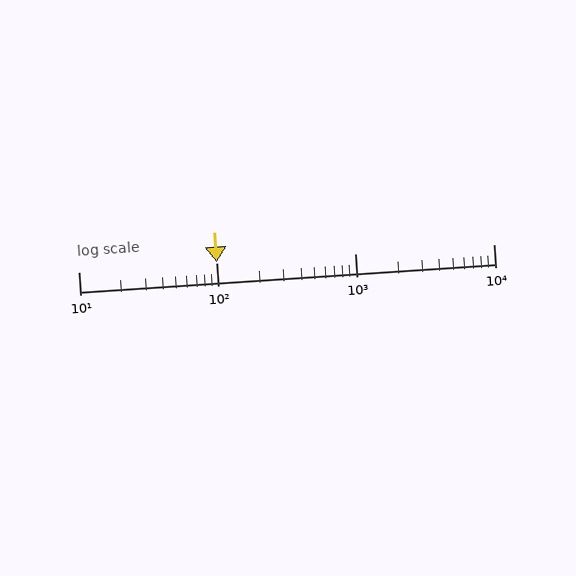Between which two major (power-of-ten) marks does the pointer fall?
The pointer is between 100 and 1000.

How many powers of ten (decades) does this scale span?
The scale spans 3 decades, from 10 to 10000.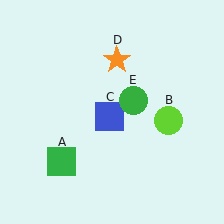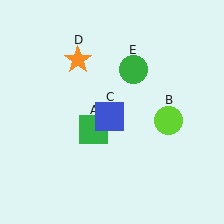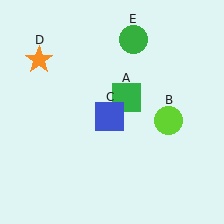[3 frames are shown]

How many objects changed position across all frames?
3 objects changed position: green square (object A), orange star (object D), green circle (object E).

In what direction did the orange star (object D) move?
The orange star (object D) moved left.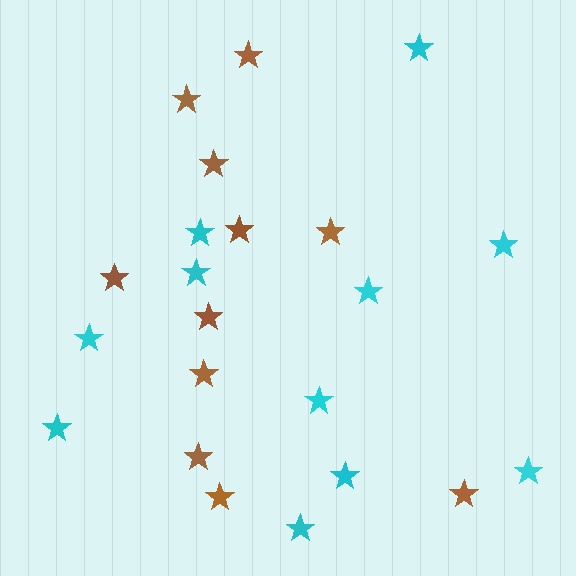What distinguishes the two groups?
There are 2 groups: one group of brown stars (11) and one group of cyan stars (11).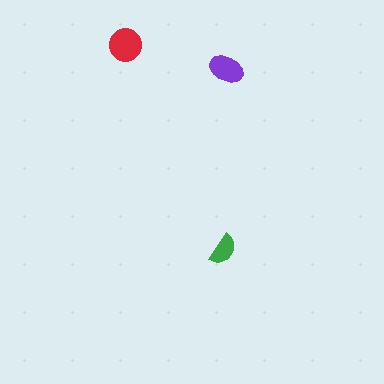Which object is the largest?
The red circle.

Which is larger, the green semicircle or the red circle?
The red circle.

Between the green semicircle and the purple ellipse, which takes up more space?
The purple ellipse.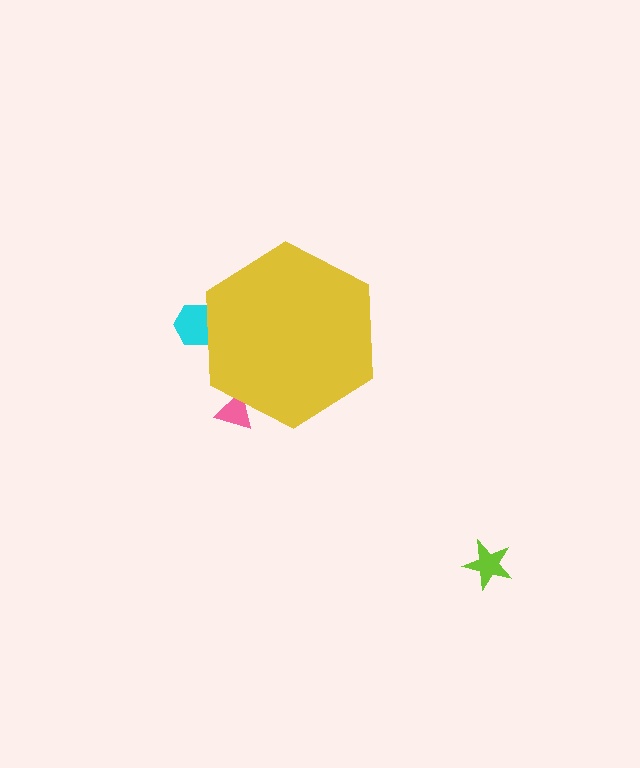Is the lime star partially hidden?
No, the lime star is fully visible.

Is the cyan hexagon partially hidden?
Yes, the cyan hexagon is partially hidden behind the yellow hexagon.